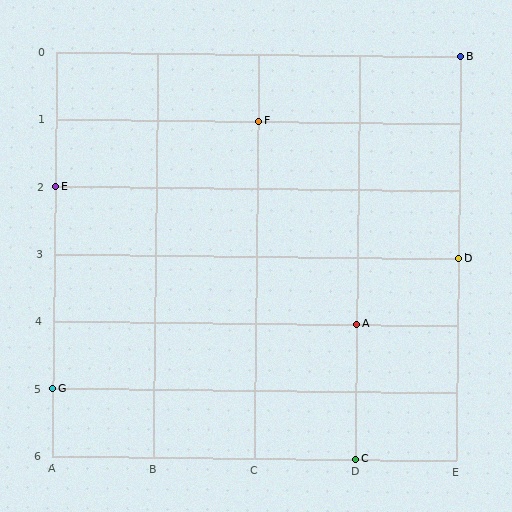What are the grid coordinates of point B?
Point B is at grid coordinates (E, 0).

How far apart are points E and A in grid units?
Points E and A are 3 columns and 2 rows apart (about 3.6 grid units diagonally).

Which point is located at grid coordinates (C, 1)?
Point F is at (C, 1).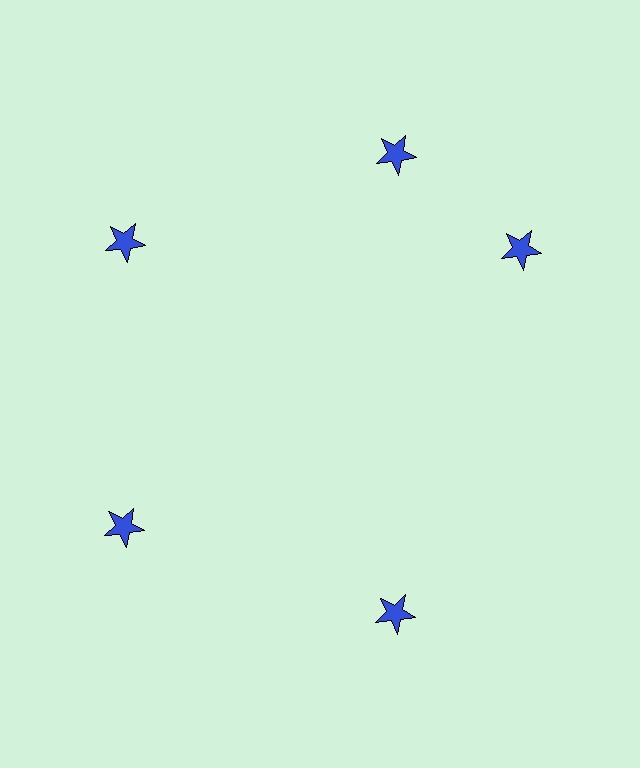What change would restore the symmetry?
The symmetry would be restored by rotating it back into even spacing with its neighbors so that all 5 stars sit at equal angles and equal distance from the center.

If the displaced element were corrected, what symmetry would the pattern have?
It would have 5-fold rotational symmetry — the pattern would map onto itself every 72 degrees.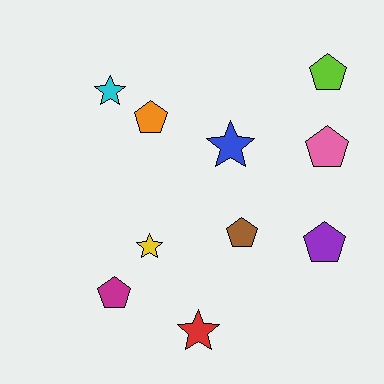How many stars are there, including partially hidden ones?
There are 4 stars.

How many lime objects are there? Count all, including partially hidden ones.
There is 1 lime object.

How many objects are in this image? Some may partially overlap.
There are 10 objects.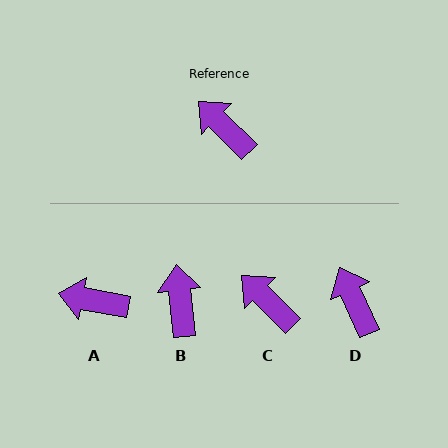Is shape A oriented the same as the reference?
No, it is off by about 34 degrees.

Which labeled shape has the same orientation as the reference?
C.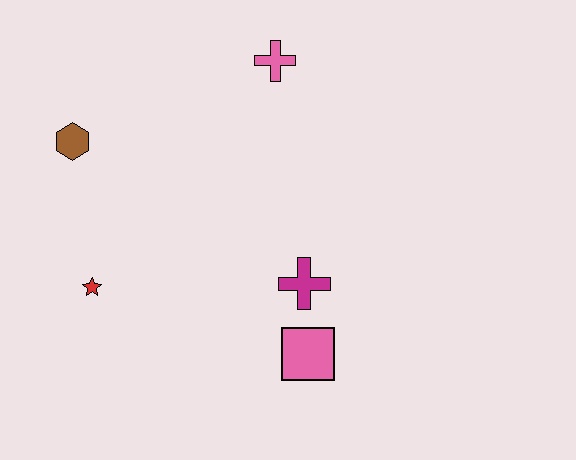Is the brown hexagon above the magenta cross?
Yes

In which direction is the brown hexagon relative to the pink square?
The brown hexagon is to the left of the pink square.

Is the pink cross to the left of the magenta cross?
Yes